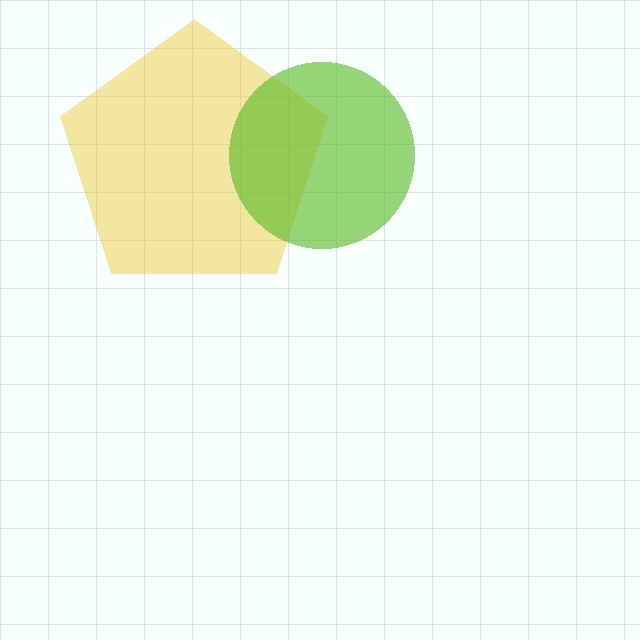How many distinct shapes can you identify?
There are 2 distinct shapes: a yellow pentagon, a lime circle.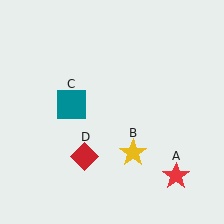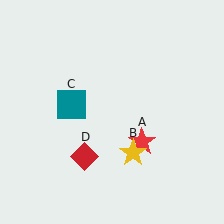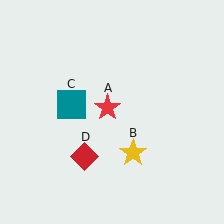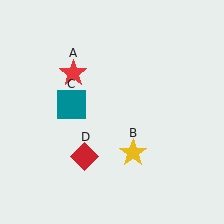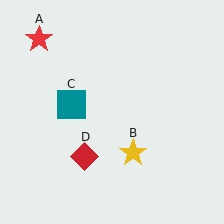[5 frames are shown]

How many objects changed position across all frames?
1 object changed position: red star (object A).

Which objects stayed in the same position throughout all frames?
Yellow star (object B) and teal square (object C) and red diamond (object D) remained stationary.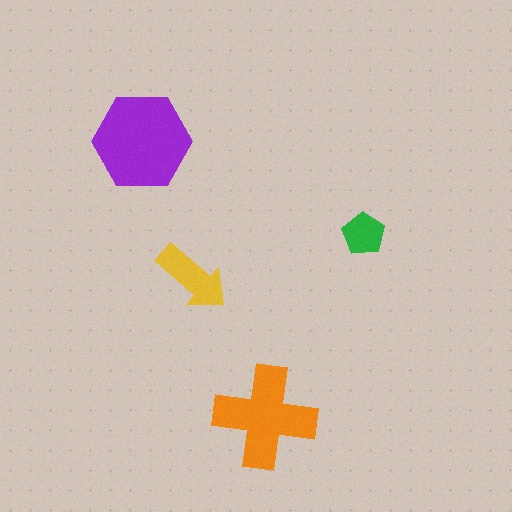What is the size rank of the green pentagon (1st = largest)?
4th.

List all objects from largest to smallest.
The purple hexagon, the orange cross, the yellow arrow, the green pentagon.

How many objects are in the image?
There are 4 objects in the image.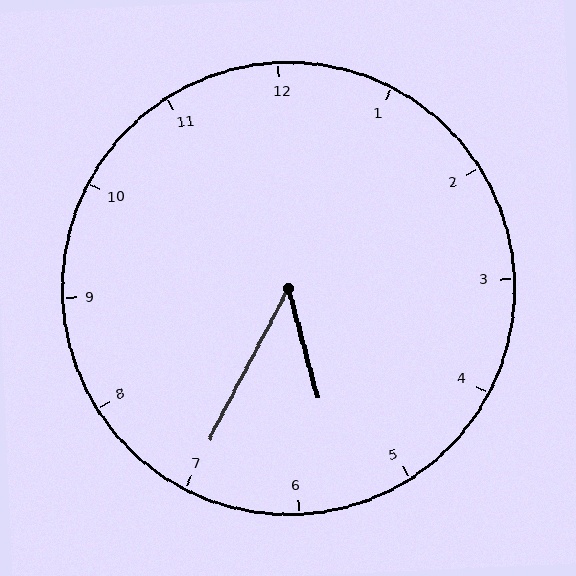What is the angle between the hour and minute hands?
Approximately 42 degrees.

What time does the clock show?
5:35.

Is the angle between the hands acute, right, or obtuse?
It is acute.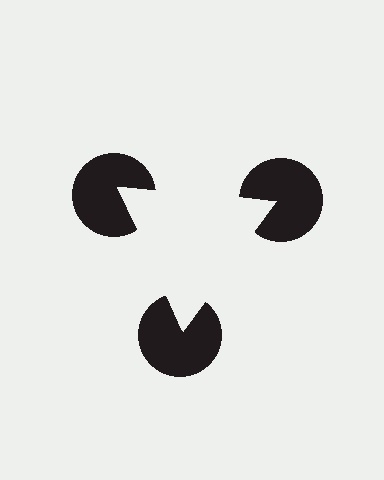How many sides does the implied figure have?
3 sides.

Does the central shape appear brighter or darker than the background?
It typically appears slightly brighter than the background, even though no actual brightness change is drawn.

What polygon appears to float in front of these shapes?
An illusory triangle — its edges are inferred from the aligned wedge cuts in the pac-man discs, not physically drawn.